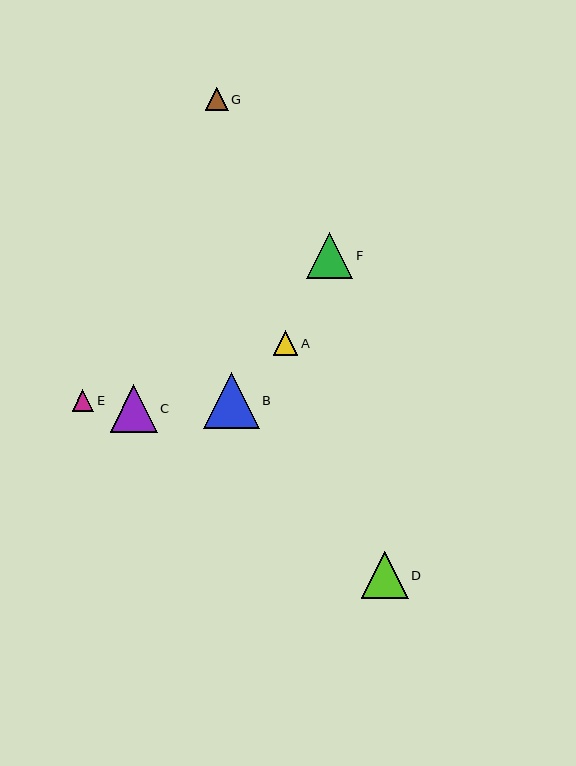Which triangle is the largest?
Triangle B is the largest with a size of approximately 56 pixels.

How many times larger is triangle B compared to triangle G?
Triangle B is approximately 2.5 times the size of triangle G.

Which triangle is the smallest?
Triangle E is the smallest with a size of approximately 22 pixels.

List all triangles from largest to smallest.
From largest to smallest: B, C, D, F, A, G, E.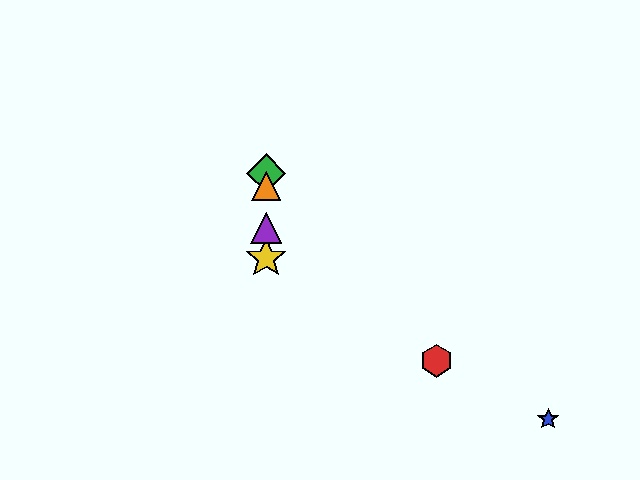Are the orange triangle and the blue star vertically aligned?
No, the orange triangle is at x≈266 and the blue star is at x≈548.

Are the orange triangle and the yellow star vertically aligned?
Yes, both are at x≈266.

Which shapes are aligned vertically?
The green diamond, the yellow star, the purple triangle, the orange triangle are aligned vertically.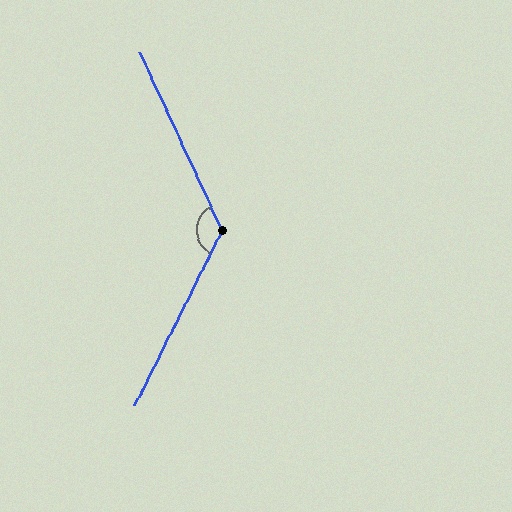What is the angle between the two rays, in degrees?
Approximately 129 degrees.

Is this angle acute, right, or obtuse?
It is obtuse.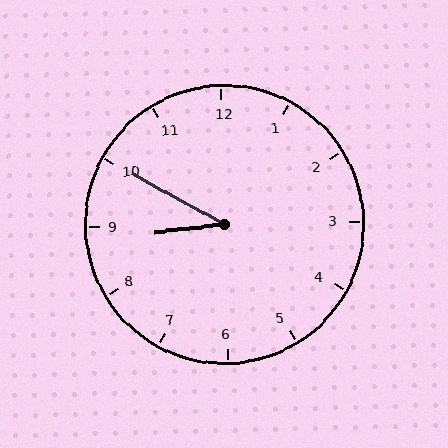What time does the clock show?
8:50.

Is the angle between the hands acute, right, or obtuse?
It is acute.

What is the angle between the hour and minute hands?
Approximately 35 degrees.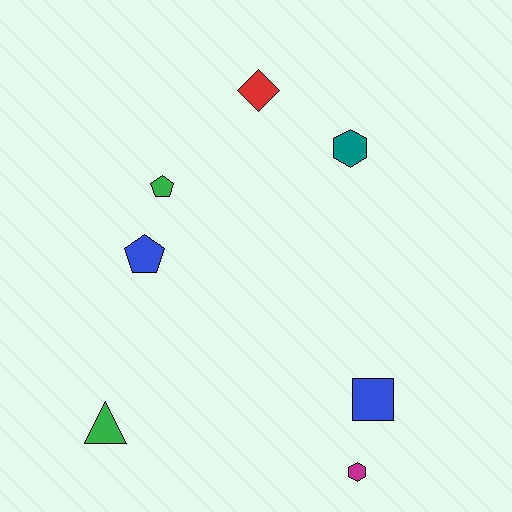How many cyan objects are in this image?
There are no cyan objects.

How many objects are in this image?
There are 7 objects.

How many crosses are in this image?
There are no crosses.